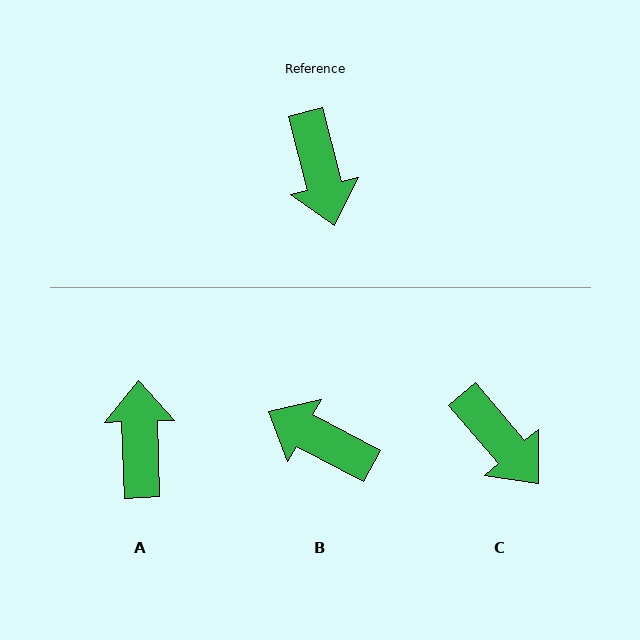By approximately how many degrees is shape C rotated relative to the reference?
Approximately 26 degrees counter-clockwise.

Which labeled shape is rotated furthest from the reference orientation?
A, about 168 degrees away.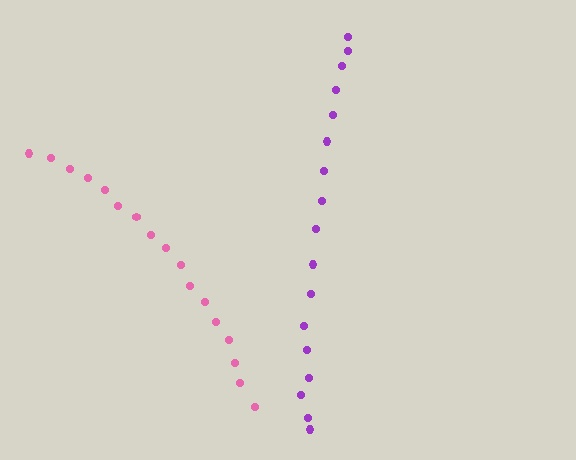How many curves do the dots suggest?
There are 2 distinct paths.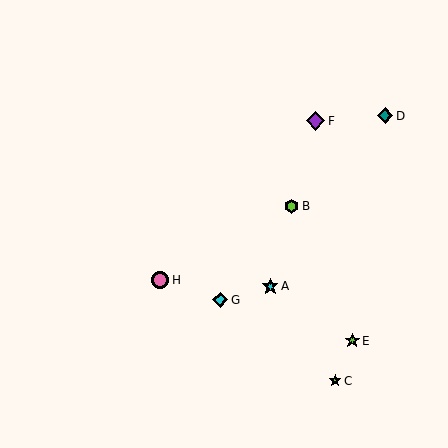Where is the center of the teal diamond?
The center of the teal diamond is at (385, 116).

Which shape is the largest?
The purple diamond (labeled F) is the largest.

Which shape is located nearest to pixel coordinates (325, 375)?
The lime star (labeled C) at (335, 381) is nearest to that location.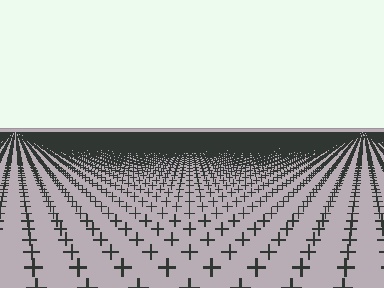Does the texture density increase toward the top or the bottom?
Density increases toward the top.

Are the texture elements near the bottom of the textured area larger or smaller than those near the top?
Larger. Near the bottom, elements are closer to the viewer and appear at a bigger on-screen size.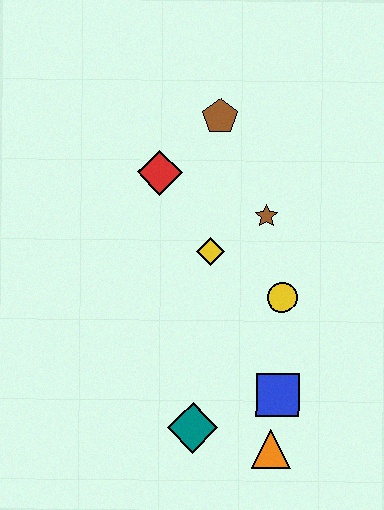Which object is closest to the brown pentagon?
The red diamond is closest to the brown pentagon.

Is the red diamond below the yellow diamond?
No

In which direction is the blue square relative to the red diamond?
The blue square is below the red diamond.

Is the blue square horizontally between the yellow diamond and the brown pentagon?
No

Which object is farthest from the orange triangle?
The brown pentagon is farthest from the orange triangle.